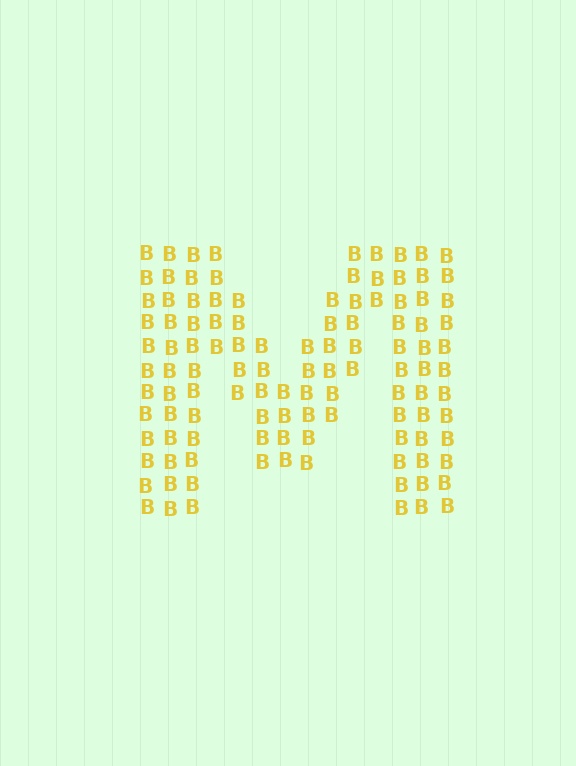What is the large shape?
The large shape is the letter M.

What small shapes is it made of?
It is made of small letter B's.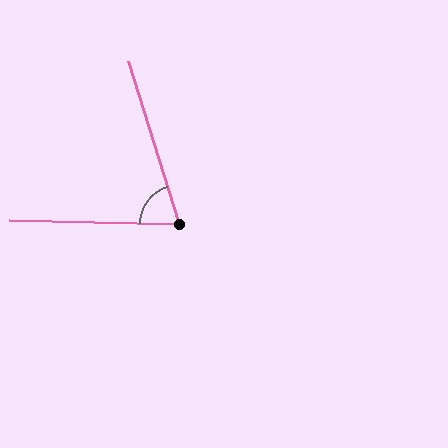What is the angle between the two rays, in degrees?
Approximately 71 degrees.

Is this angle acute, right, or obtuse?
It is acute.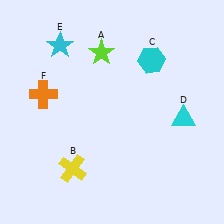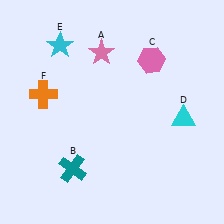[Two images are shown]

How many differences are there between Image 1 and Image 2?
There are 3 differences between the two images.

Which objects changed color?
A changed from lime to pink. B changed from yellow to teal. C changed from cyan to pink.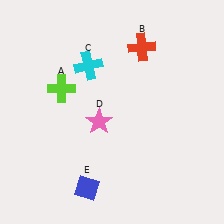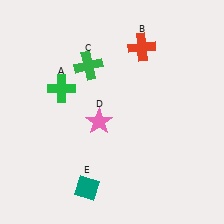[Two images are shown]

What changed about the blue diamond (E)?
In Image 1, E is blue. In Image 2, it changed to teal.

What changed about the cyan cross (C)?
In Image 1, C is cyan. In Image 2, it changed to green.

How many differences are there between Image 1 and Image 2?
There are 3 differences between the two images.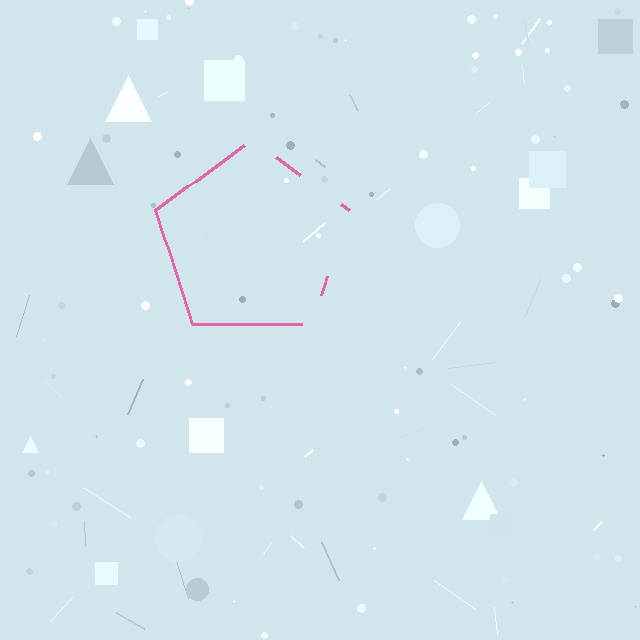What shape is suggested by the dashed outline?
The dashed outline suggests a pentagon.